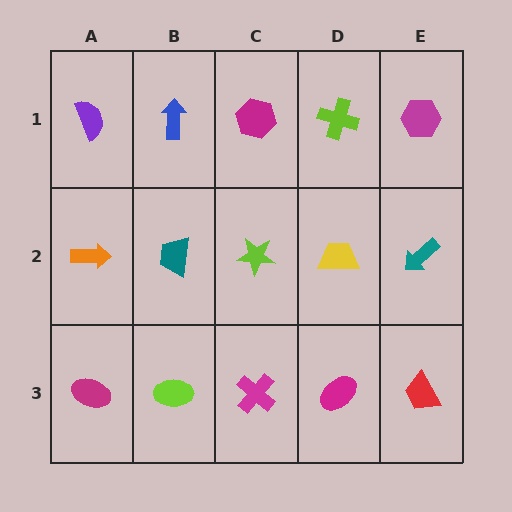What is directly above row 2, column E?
A magenta hexagon.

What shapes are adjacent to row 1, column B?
A teal trapezoid (row 2, column B), a purple semicircle (row 1, column A), a magenta hexagon (row 1, column C).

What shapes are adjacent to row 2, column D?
A lime cross (row 1, column D), a magenta ellipse (row 3, column D), a lime star (row 2, column C), a teal arrow (row 2, column E).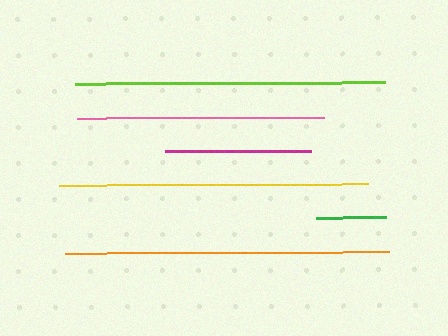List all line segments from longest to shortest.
From longest to shortest: orange, lime, yellow, pink, magenta, green.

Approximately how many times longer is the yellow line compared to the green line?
The yellow line is approximately 4.4 times the length of the green line.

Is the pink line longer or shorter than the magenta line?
The pink line is longer than the magenta line.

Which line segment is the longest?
The orange line is the longest at approximately 324 pixels.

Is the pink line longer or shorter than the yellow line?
The yellow line is longer than the pink line.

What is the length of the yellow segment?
The yellow segment is approximately 309 pixels long.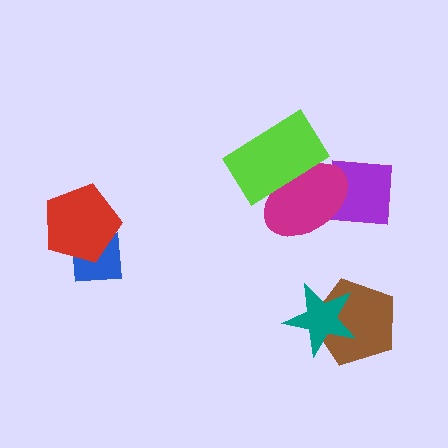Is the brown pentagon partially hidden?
Yes, it is partially covered by another shape.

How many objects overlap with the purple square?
1 object overlaps with the purple square.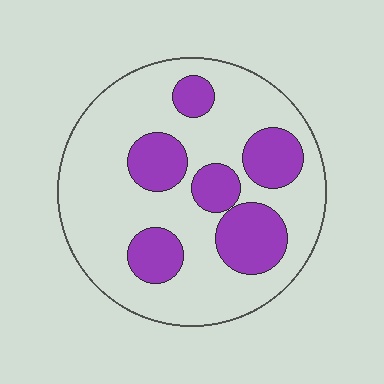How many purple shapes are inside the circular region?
6.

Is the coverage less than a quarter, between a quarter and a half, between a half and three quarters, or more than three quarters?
Between a quarter and a half.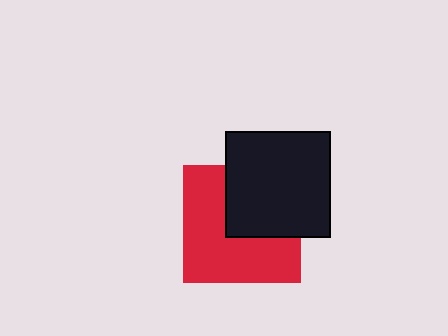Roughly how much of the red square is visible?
About half of it is visible (roughly 61%).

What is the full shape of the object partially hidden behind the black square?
The partially hidden object is a red square.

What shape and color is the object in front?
The object in front is a black square.